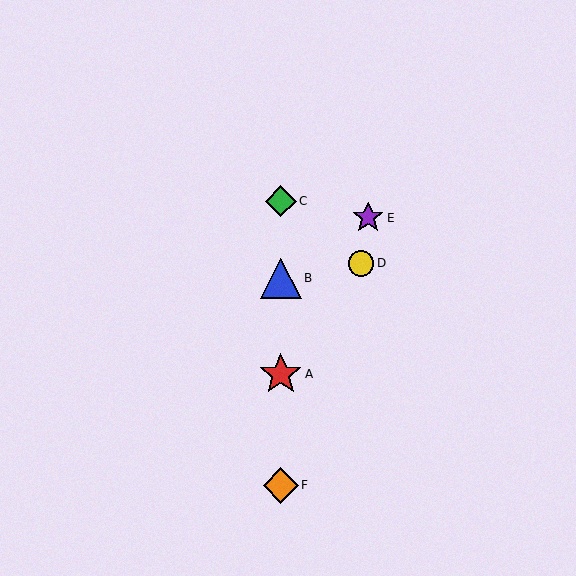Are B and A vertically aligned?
Yes, both are at x≈281.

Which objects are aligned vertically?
Objects A, B, C, F are aligned vertically.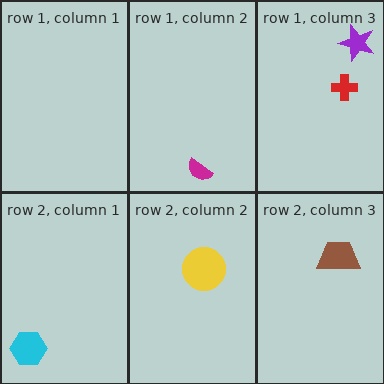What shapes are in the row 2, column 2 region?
The yellow circle.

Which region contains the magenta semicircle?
The row 1, column 2 region.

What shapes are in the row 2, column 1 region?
The cyan hexagon.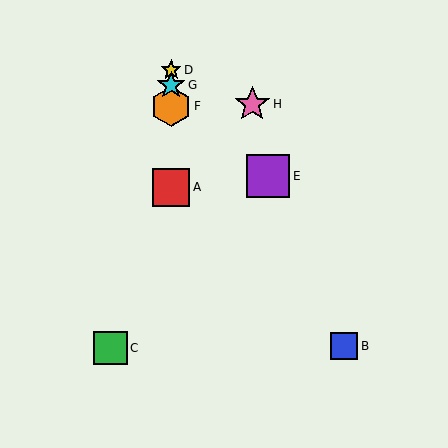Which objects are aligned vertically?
Objects A, D, F, G are aligned vertically.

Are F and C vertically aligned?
No, F is at x≈171 and C is at x≈111.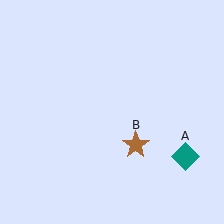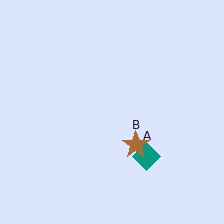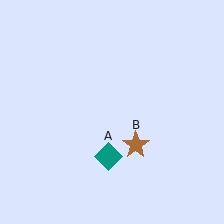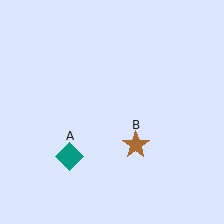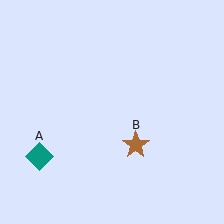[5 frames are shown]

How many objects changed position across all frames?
1 object changed position: teal diamond (object A).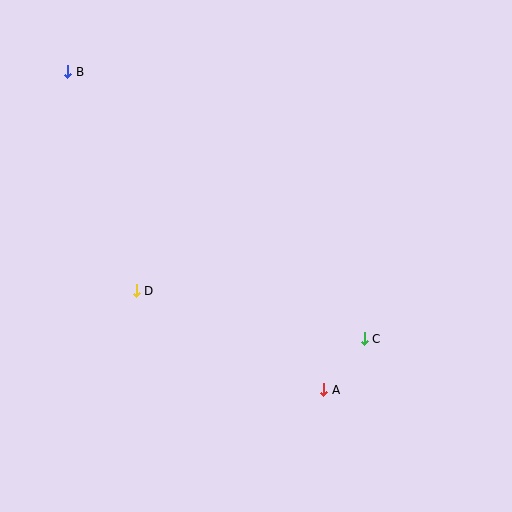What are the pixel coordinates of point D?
Point D is at (136, 291).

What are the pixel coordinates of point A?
Point A is at (324, 390).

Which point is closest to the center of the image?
Point D at (136, 291) is closest to the center.